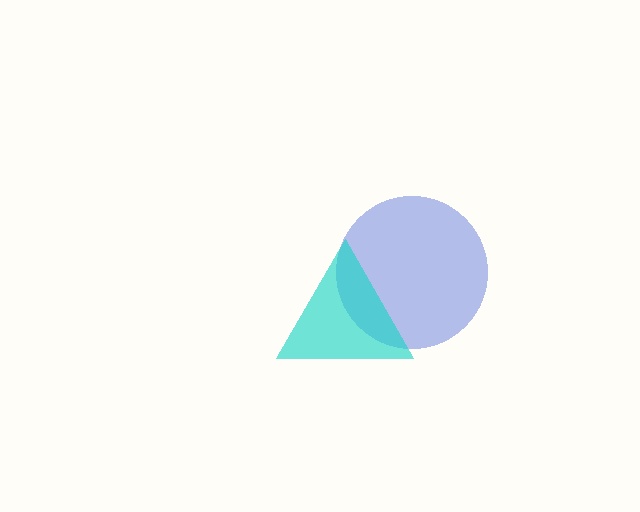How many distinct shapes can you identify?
There are 2 distinct shapes: a blue circle, a cyan triangle.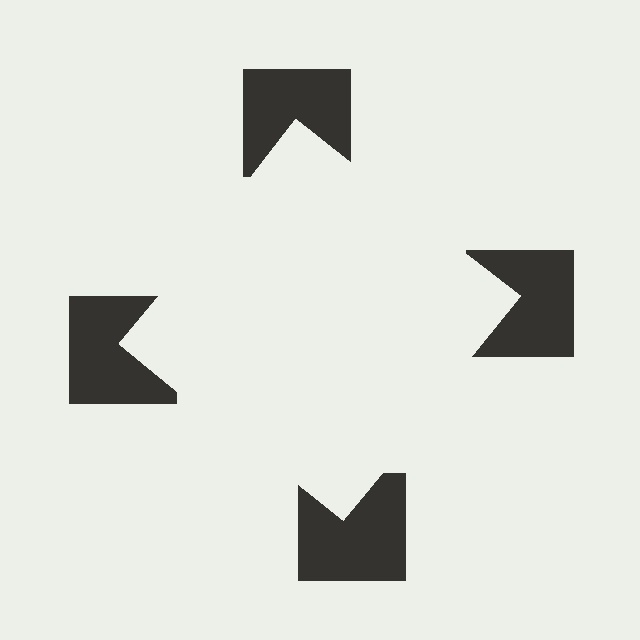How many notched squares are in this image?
There are 4 — one at each vertex of the illusory square.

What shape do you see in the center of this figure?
An illusory square — its edges are inferred from the aligned wedge cuts in the notched squares, not physically drawn.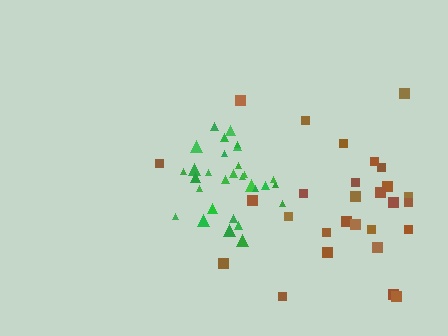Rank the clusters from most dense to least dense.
green, brown.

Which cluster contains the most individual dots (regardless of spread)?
Green (30).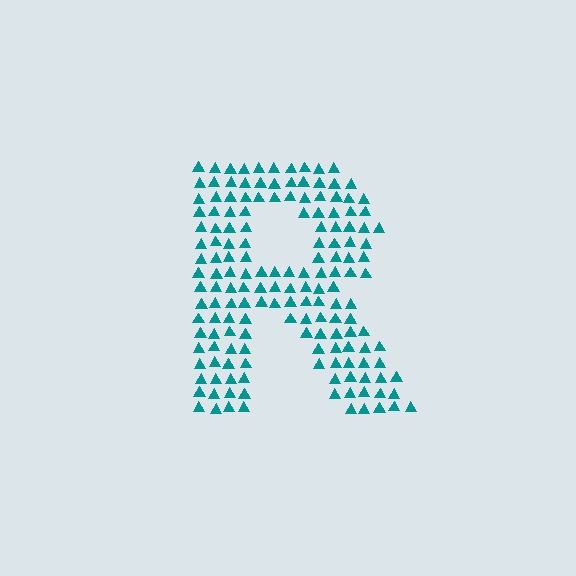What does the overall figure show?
The overall figure shows the letter R.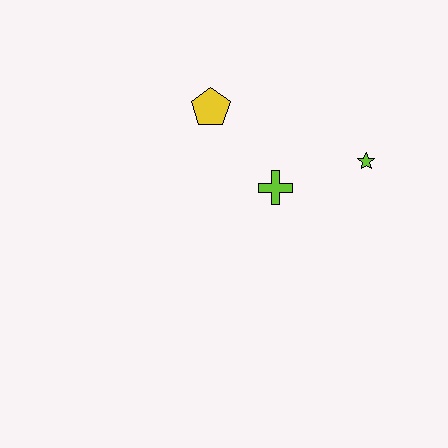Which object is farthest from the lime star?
The yellow pentagon is farthest from the lime star.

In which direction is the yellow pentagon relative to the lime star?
The yellow pentagon is to the left of the lime star.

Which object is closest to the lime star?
The lime cross is closest to the lime star.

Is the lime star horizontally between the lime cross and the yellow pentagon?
No